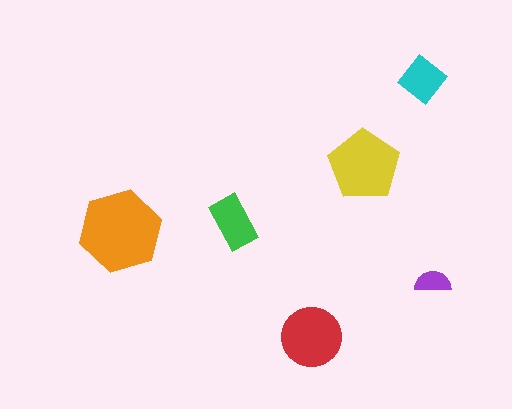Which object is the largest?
The orange hexagon.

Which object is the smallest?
The purple semicircle.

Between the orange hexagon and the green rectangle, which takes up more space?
The orange hexagon.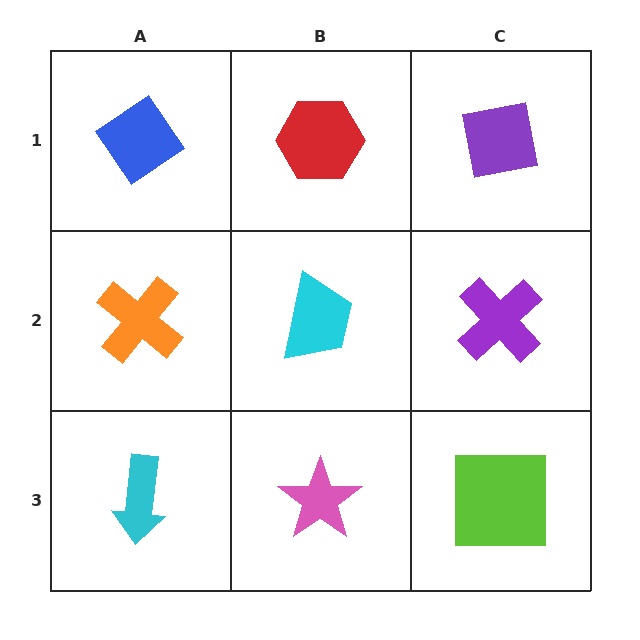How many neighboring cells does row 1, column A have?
2.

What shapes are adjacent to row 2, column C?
A purple square (row 1, column C), a lime square (row 3, column C), a cyan trapezoid (row 2, column B).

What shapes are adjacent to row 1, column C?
A purple cross (row 2, column C), a red hexagon (row 1, column B).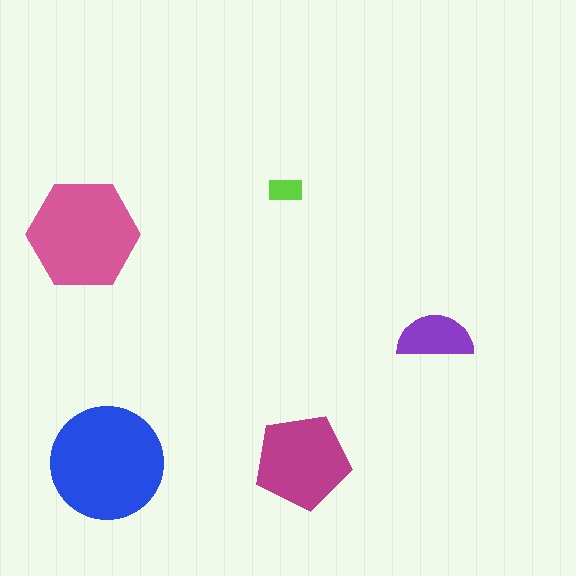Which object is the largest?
The blue circle.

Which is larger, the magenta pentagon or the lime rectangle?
The magenta pentagon.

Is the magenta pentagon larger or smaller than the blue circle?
Smaller.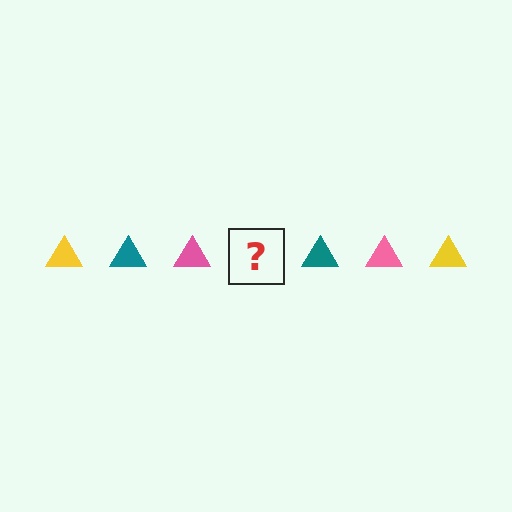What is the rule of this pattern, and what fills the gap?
The rule is that the pattern cycles through yellow, teal, pink triangles. The gap should be filled with a yellow triangle.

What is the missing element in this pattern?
The missing element is a yellow triangle.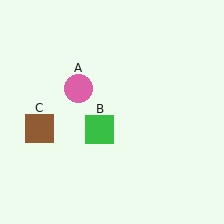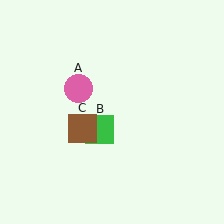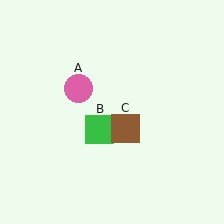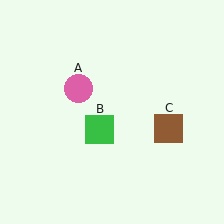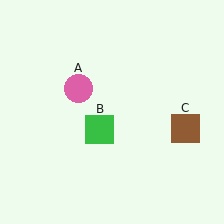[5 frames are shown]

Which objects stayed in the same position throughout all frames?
Pink circle (object A) and green square (object B) remained stationary.